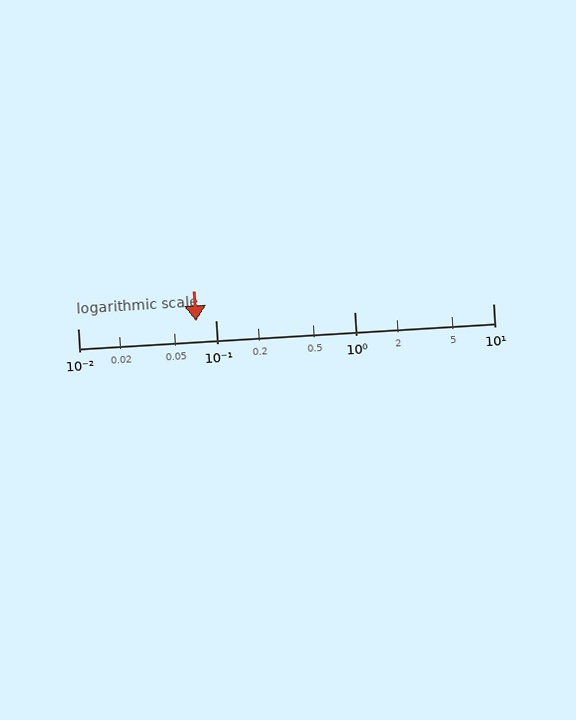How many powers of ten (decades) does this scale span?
The scale spans 3 decades, from 0.01 to 10.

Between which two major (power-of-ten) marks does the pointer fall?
The pointer is between 0.01 and 0.1.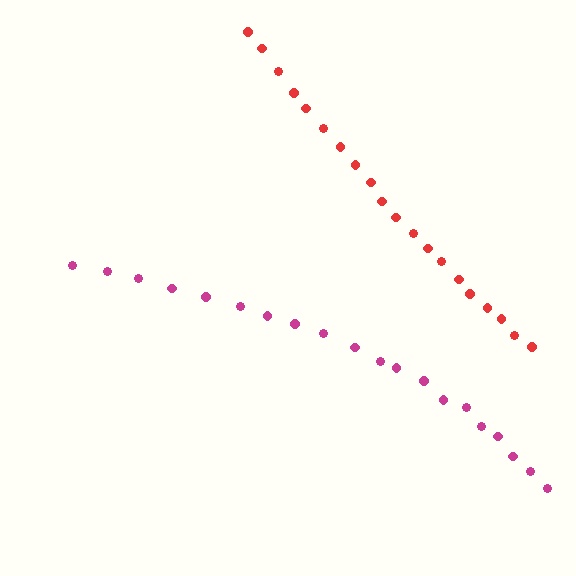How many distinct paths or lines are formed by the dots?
There are 2 distinct paths.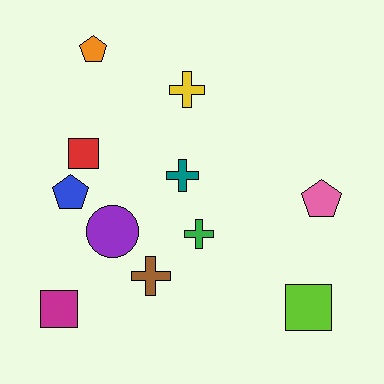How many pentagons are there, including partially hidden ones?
There are 3 pentagons.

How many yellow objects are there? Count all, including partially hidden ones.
There is 1 yellow object.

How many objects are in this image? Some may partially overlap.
There are 11 objects.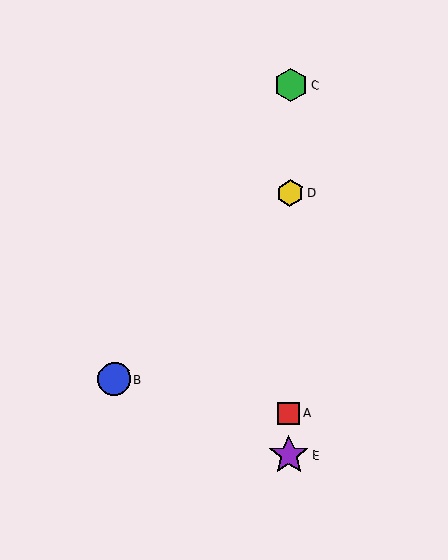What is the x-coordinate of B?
Object B is at x≈114.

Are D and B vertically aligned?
No, D is at x≈290 and B is at x≈114.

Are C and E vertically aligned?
Yes, both are at x≈291.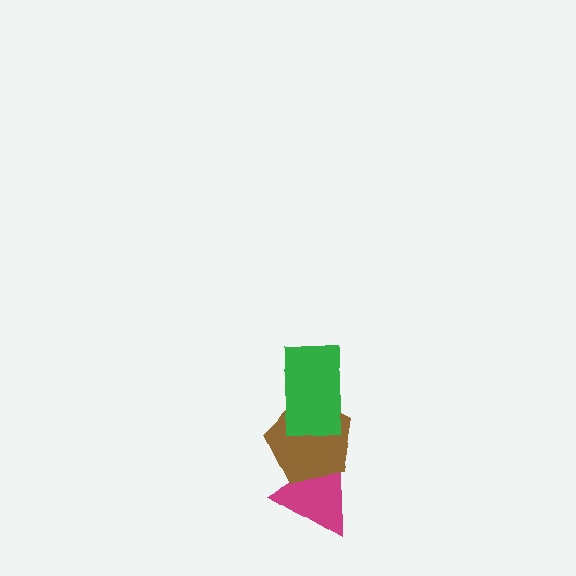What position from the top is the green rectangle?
The green rectangle is 1st from the top.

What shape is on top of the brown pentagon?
The green rectangle is on top of the brown pentagon.